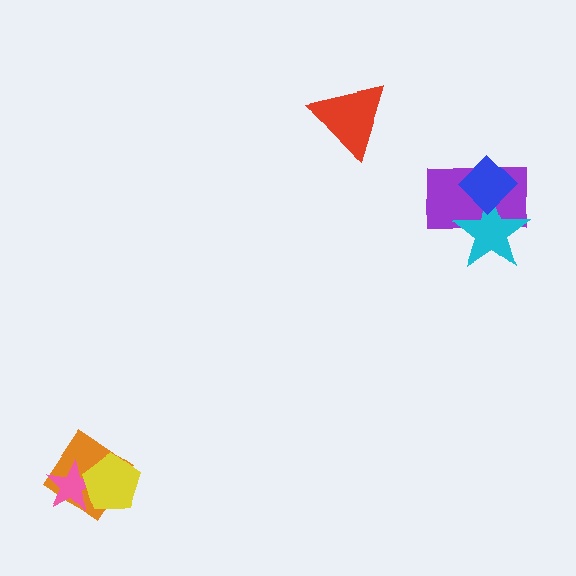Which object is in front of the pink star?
The yellow pentagon is in front of the pink star.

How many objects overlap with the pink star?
2 objects overlap with the pink star.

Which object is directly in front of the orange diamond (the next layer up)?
The pink star is directly in front of the orange diamond.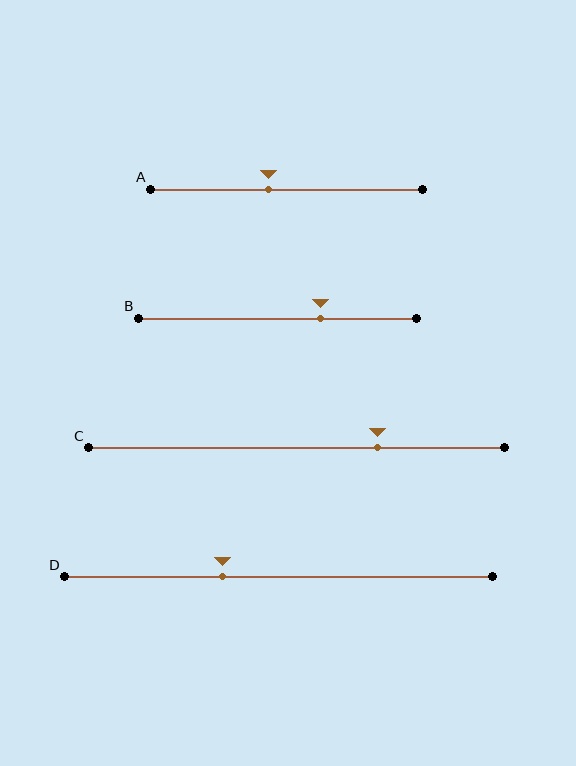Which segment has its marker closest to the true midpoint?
Segment A has its marker closest to the true midpoint.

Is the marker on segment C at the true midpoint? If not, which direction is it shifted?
No, the marker on segment C is shifted to the right by about 20% of the segment length.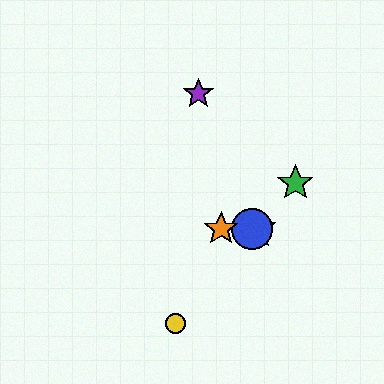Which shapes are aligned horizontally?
The red star, the blue circle, the orange star are aligned horizontally.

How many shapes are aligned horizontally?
3 shapes (the red star, the blue circle, the orange star) are aligned horizontally.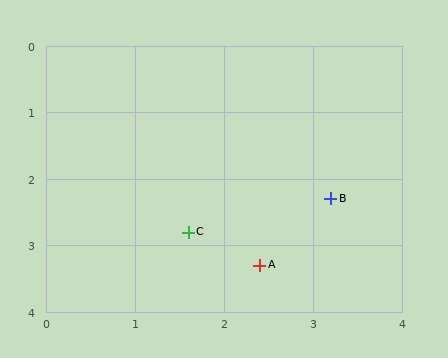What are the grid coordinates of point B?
Point B is at approximately (3.2, 2.3).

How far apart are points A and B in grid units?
Points A and B are about 1.3 grid units apart.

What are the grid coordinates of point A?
Point A is at approximately (2.4, 3.3).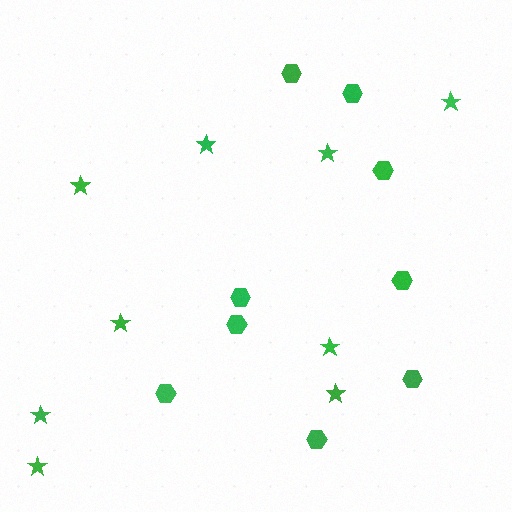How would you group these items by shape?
There are 2 groups: one group of stars (9) and one group of hexagons (9).